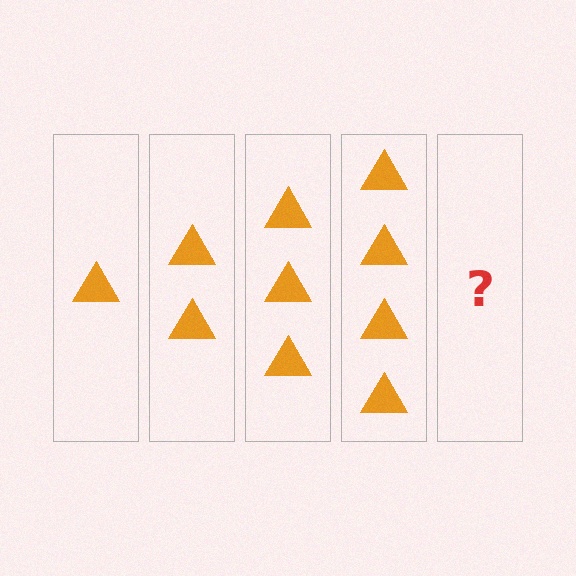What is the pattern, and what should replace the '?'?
The pattern is that each step adds one more triangle. The '?' should be 5 triangles.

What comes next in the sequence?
The next element should be 5 triangles.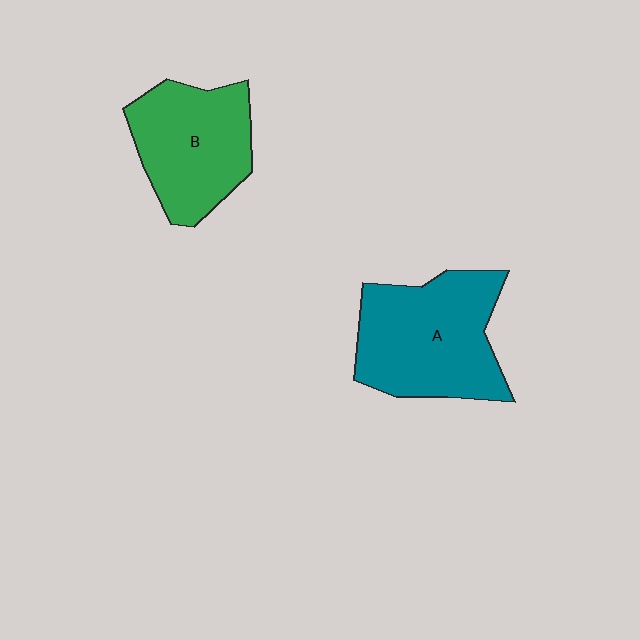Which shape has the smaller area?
Shape B (green).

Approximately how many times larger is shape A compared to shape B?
Approximately 1.2 times.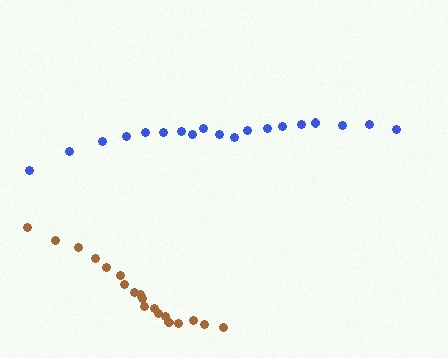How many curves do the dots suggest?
There are 2 distinct paths.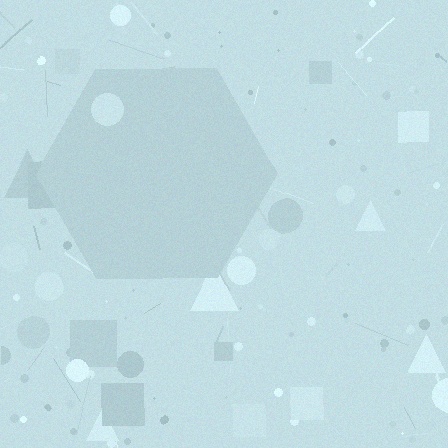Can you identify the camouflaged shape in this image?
The camouflaged shape is a hexagon.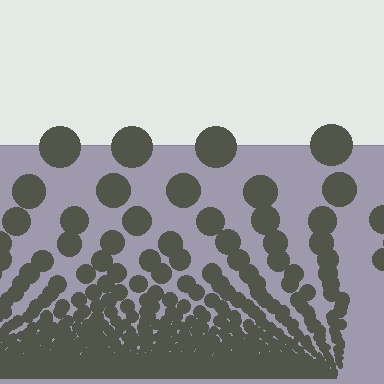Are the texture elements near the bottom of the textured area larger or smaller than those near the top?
Smaller. The gradient is inverted — elements near the bottom are smaller and denser.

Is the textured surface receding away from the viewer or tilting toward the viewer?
The surface appears to tilt toward the viewer. Texture elements get larger and sparser toward the top.